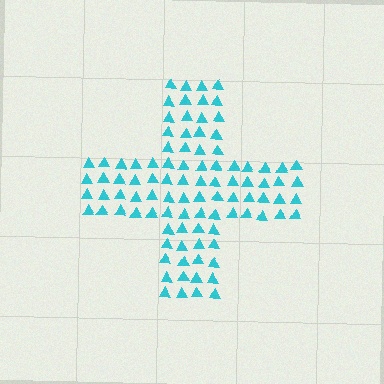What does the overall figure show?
The overall figure shows a cross.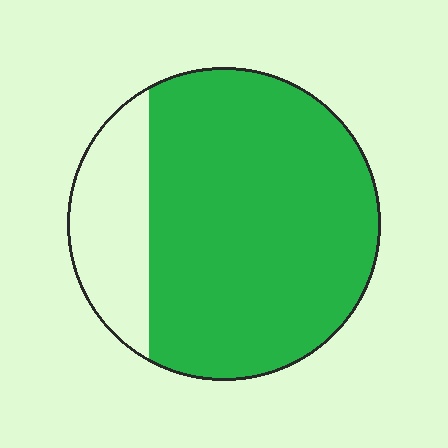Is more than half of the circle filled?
Yes.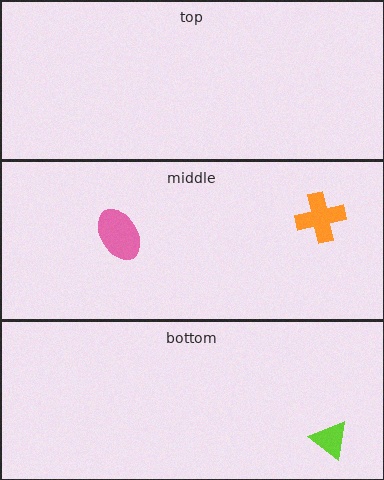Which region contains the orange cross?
The middle region.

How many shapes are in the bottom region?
1.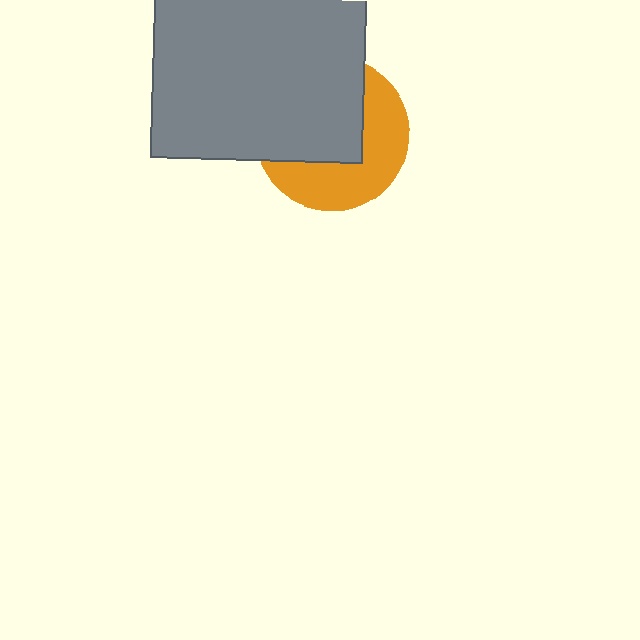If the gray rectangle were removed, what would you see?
You would see the complete orange circle.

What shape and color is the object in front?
The object in front is a gray rectangle.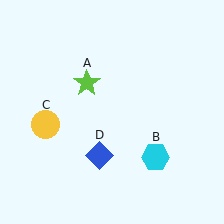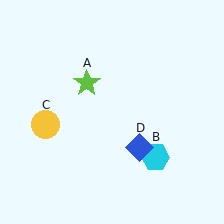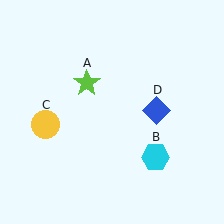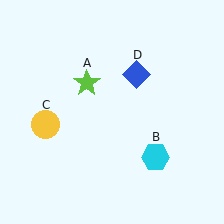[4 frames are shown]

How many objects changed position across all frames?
1 object changed position: blue diamond (object D).